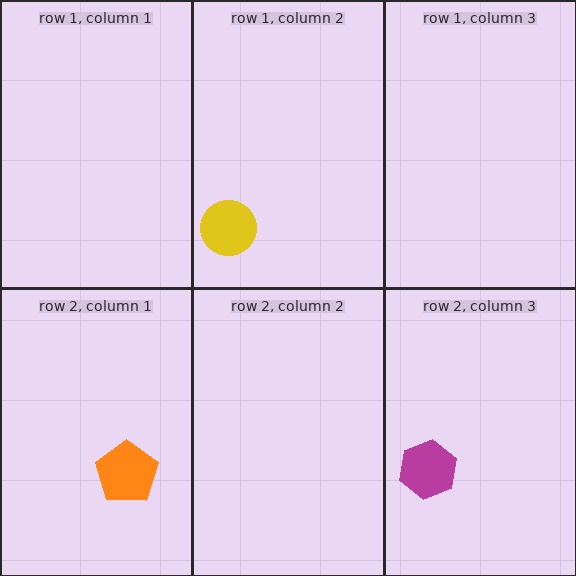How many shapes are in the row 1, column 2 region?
1.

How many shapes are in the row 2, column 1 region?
1.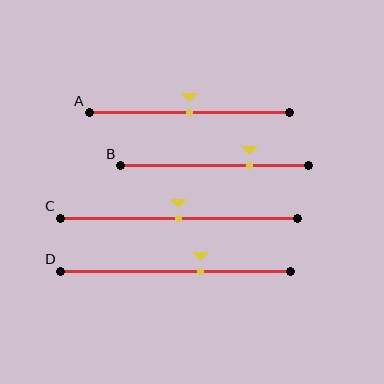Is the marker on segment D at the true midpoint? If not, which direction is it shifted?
No, the marker on segment D is shifted to the right by about 11% of the segment length.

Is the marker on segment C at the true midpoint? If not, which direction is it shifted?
Yes, the marker on segment C is at the true midpoint.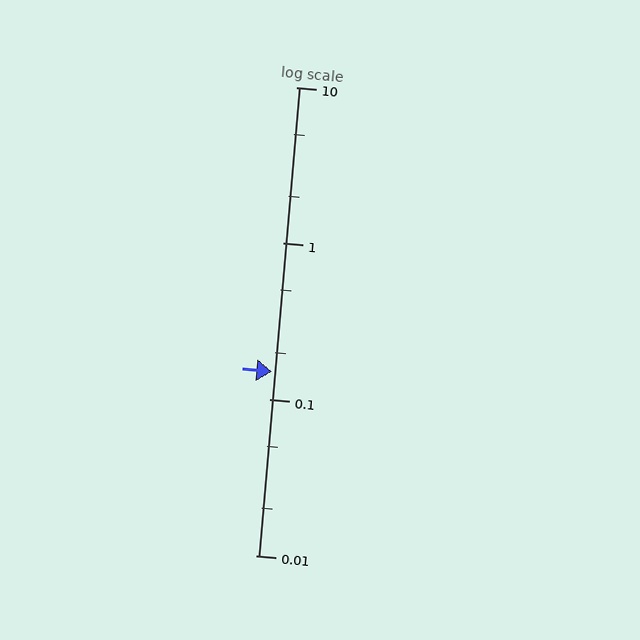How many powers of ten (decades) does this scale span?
The scale spans 3 decades, from 0.01 to 10.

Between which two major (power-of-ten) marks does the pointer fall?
The pointer is between 0.1 and 1.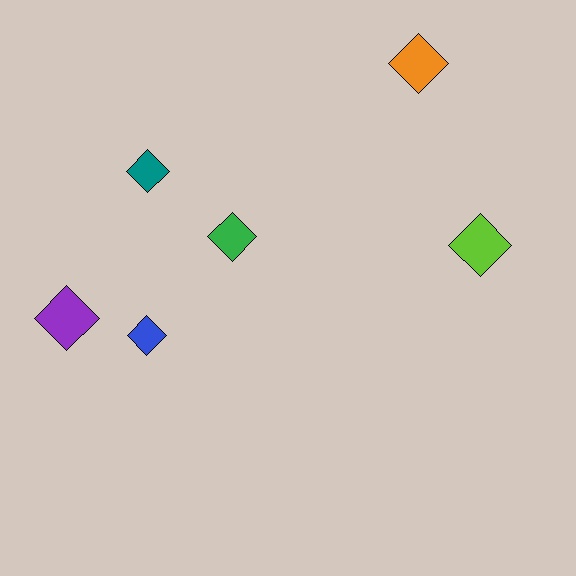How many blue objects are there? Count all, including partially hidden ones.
There is 1 blue object.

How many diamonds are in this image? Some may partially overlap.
There are 6 diamonds.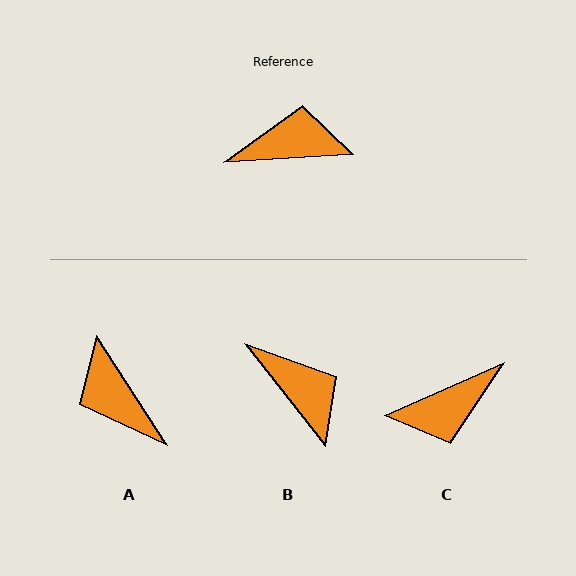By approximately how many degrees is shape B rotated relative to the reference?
Approximately 55 degrees clockwise.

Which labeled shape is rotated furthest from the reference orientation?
C, about 160 degrees away.